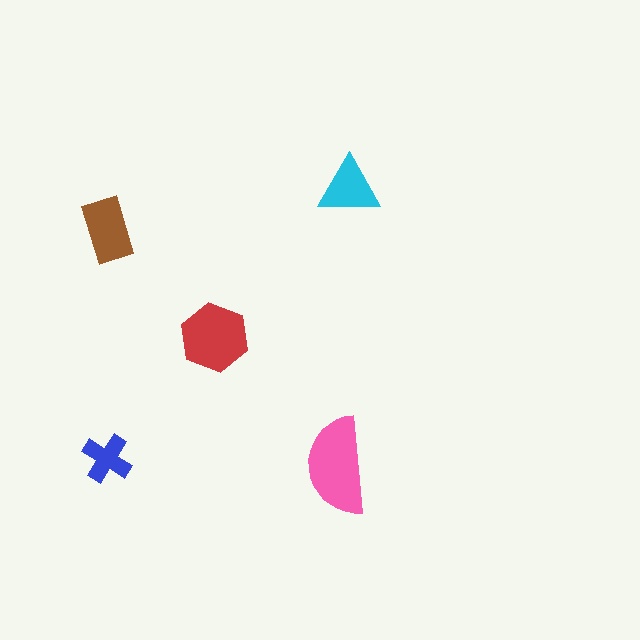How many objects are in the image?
There are 5 objects in the image.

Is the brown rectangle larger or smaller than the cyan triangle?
Larger.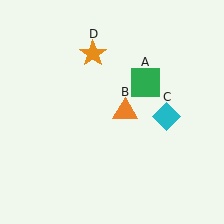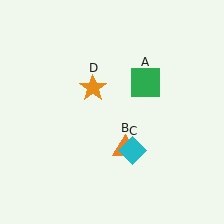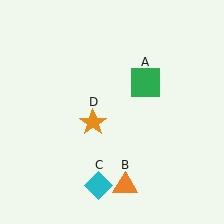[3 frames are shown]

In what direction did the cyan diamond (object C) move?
The cyan diamond (object C) moved down and to the left.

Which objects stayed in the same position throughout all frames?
Green square (object A) remained stationary.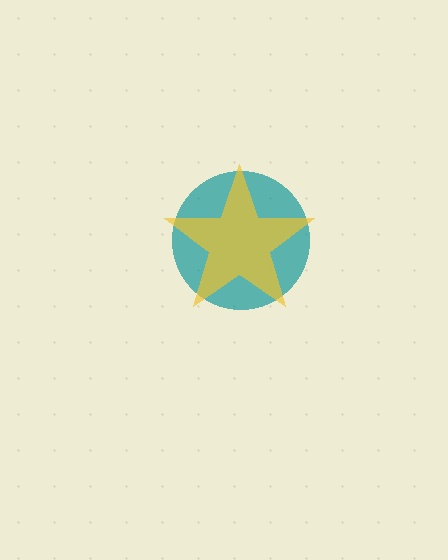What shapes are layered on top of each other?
The layered shapes are: a teal circle, a yellow star.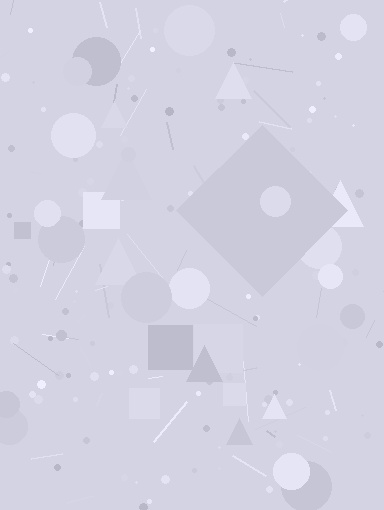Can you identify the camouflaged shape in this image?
The camouflaged shape is a diamond.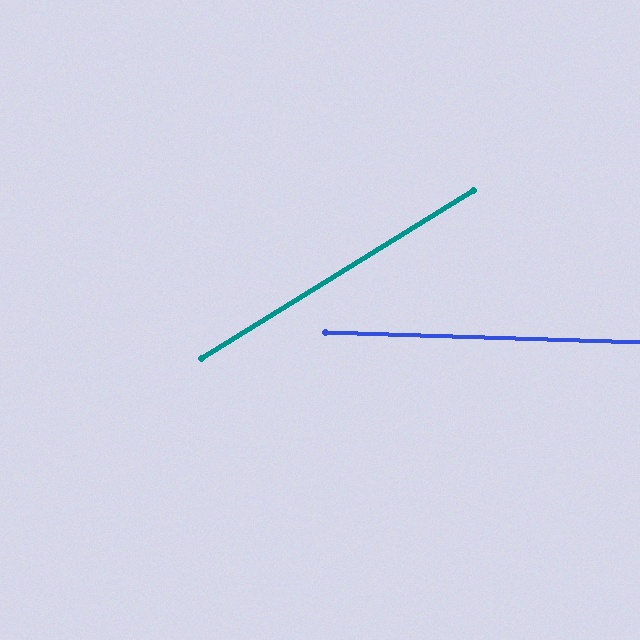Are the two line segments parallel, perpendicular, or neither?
Neither parallel nor perpendicular — they differ by about 34°.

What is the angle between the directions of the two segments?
Approximately 34 degrees.